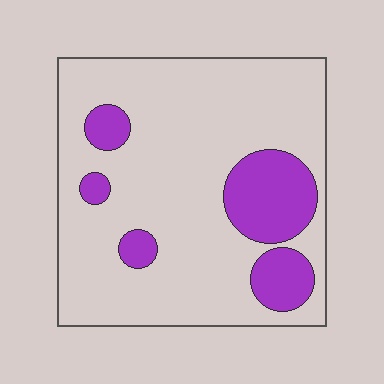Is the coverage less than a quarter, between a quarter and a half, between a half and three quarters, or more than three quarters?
Less than a quarter.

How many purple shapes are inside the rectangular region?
5.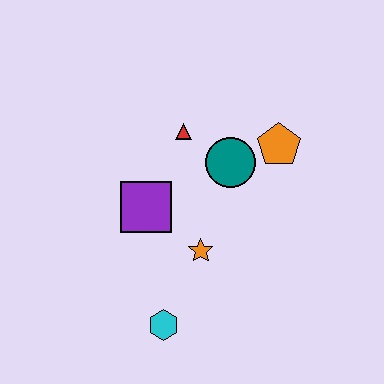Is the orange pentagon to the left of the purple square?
No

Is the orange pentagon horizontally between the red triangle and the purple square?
No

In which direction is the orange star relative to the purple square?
The orange star is to the right of the purple square.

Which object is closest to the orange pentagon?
The teal circle is closest to the orange pentagon.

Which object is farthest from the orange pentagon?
The cyan hexagon is farthest from the orange pentagon.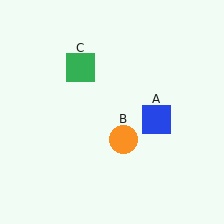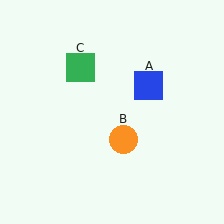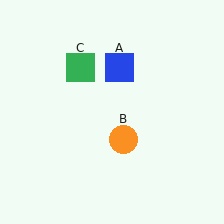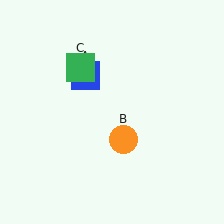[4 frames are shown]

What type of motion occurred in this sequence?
The blue square (object A) rotated counterclockwise around the center of the scene.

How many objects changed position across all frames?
1 object changed position: blue square (object A).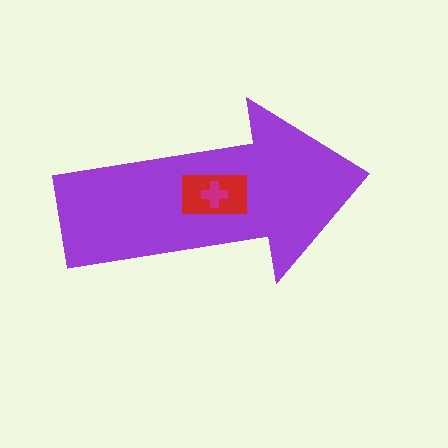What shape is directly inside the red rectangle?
The magenta cross.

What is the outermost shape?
The purple arrow.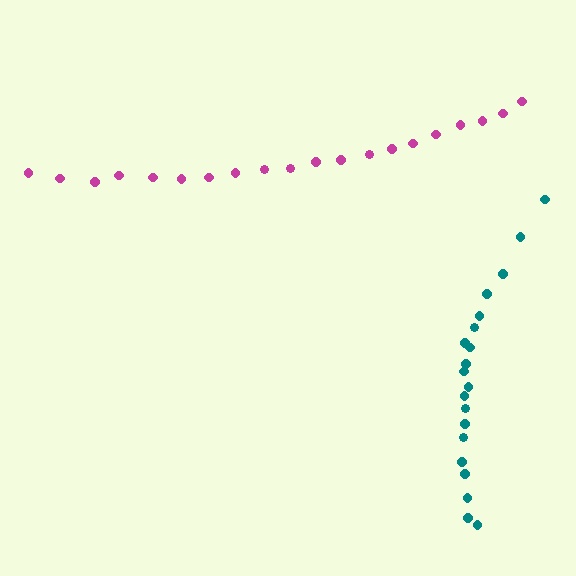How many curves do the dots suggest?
There are 2 distinct paths.